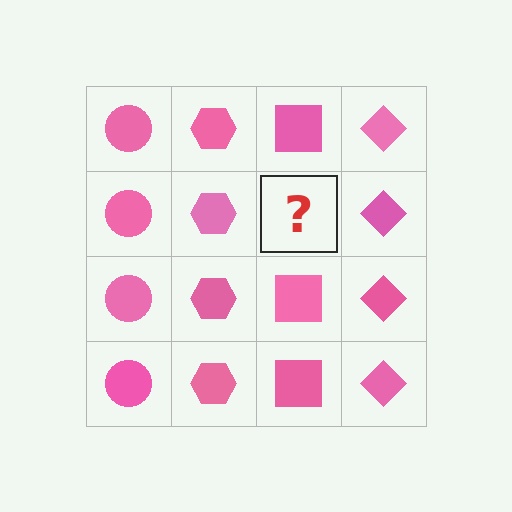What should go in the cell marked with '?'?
The missing cell should contain a pink square.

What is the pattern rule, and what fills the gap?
The rule is that each column has a consistent shape. The gap should be filled with a pink square.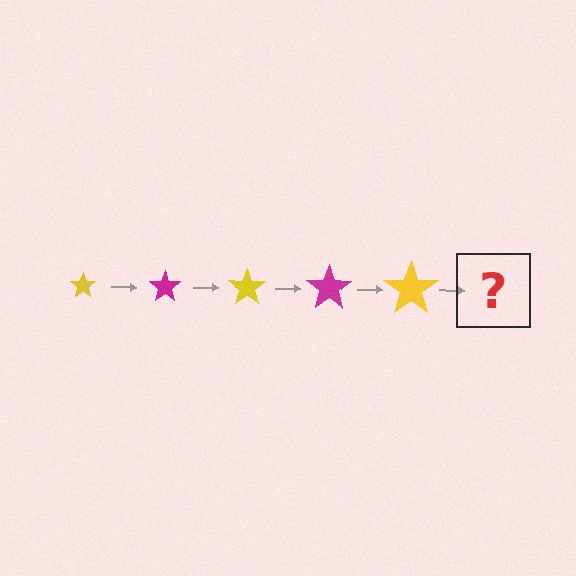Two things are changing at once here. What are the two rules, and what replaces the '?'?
The two rules are that the star grows larger each step and the color cycles through yellow and magenta. The '?' should be a magenta star, larger than the previous one.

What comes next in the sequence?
The next element should be a magenta star, larger than the previous one.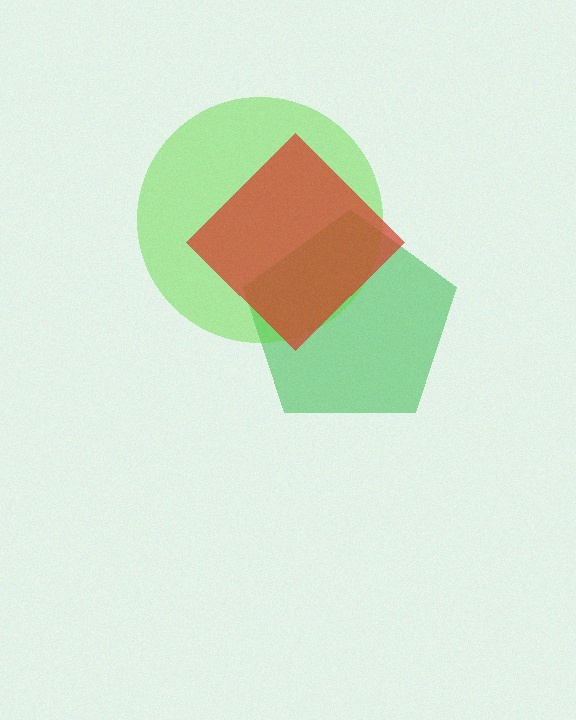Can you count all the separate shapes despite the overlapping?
Yes, there are 3 separate shapes.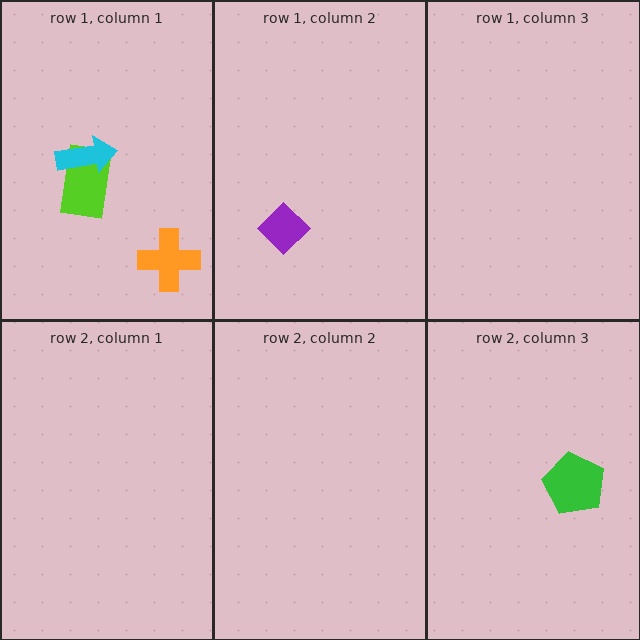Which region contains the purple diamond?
The row 1, column 2 region.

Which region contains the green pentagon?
The row 2, column 3 region.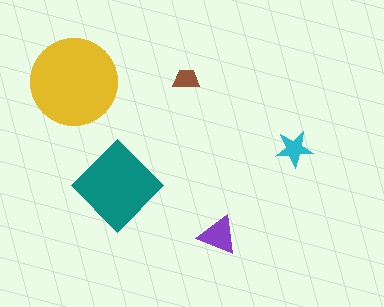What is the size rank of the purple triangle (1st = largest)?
3rd.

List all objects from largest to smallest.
The yellow circle, the teal diamond, the purple triangle, the cyan star, the brown trapezoid.